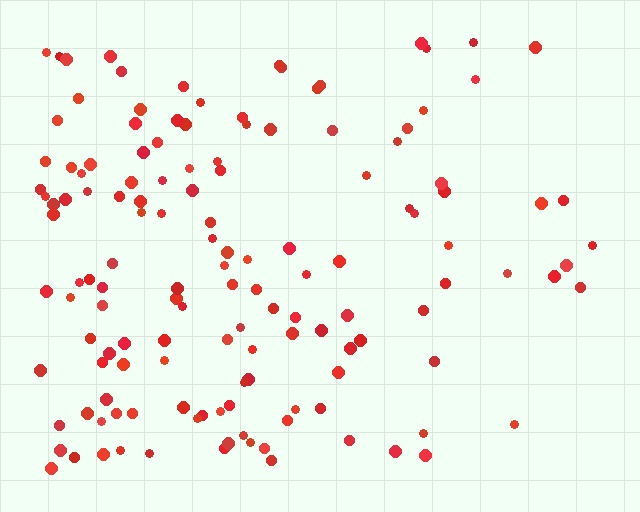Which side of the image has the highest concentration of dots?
The left.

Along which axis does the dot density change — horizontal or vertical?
Horizontal.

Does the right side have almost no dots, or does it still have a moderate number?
Still a moderate number, just noticeably fewer than the left.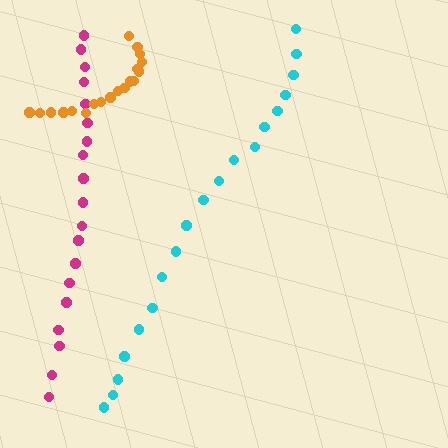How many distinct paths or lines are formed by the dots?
There are 3 distinct paths.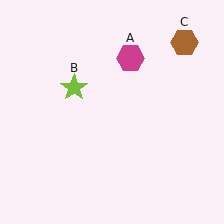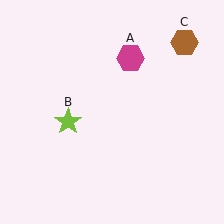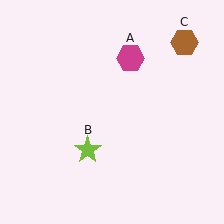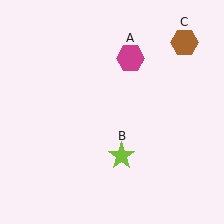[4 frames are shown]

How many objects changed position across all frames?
1 object changed position: lime star (object B).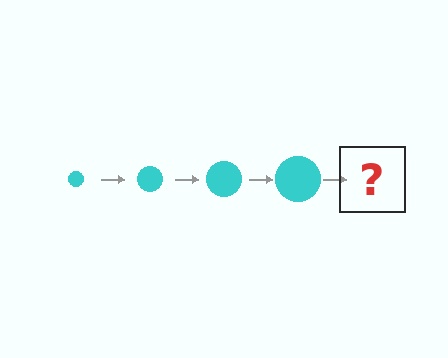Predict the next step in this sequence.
The next step is a cyan circle, larger than the previous one.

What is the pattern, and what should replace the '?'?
The pattern is that the circle gets progressively larger each step. The '?' should be a cyan circle, larger than the previous one.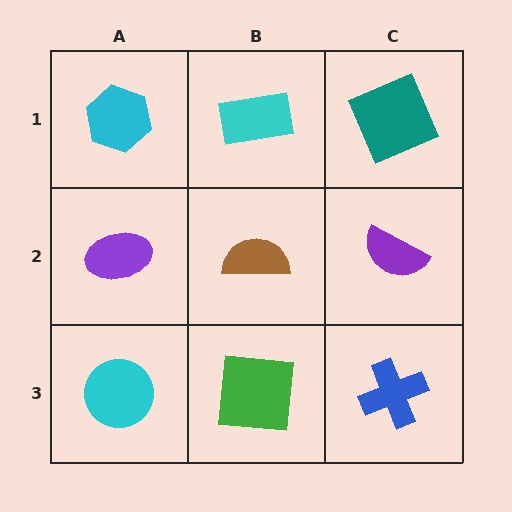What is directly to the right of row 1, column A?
A cyan rectangle.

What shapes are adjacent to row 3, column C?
A purple semicircle (row 2, column C), a green square (row 3, column B).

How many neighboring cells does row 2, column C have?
3.